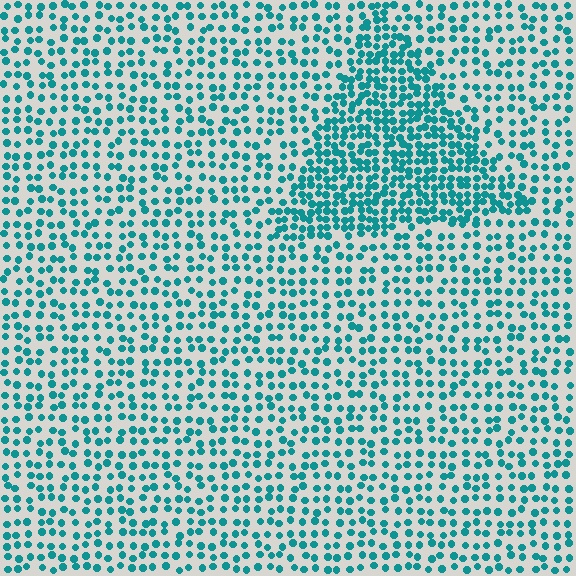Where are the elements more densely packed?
The elements are more densely packed inside the triangle boundary.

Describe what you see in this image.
The image contains small teal elements arranged at two different densities. A triangle-shaped region is visible where the elements are more densely packed than the surrounding area.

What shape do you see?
I see a triangle.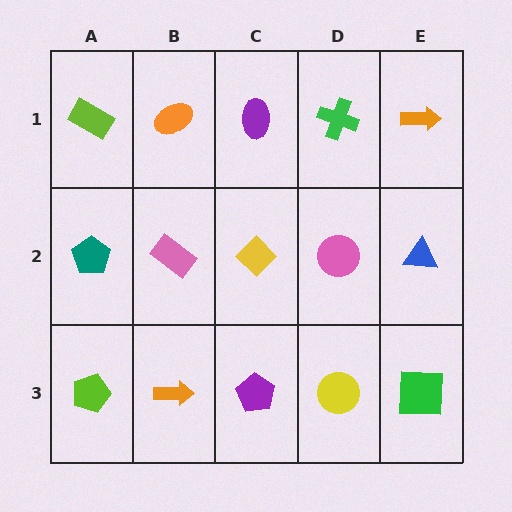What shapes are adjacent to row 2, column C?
A purple ellipse (row 1, column C), a purple pentagon (row 3, column C), a pink rectangle (row 2, column B), a pink circle (row 2, column D).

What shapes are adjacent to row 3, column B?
A pink rectangle (row 2, column B), a lime pentagon (row 3, column A), a purple pentagon (row 3, column C).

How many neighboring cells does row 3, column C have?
3.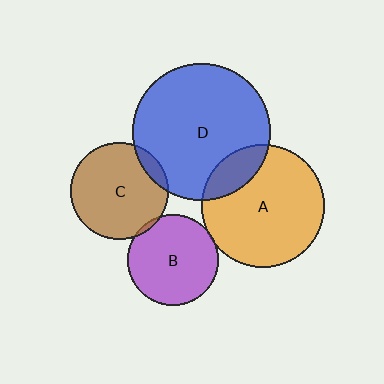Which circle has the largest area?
Circle D (blue).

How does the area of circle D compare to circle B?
Approximately 2.3 times.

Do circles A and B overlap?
Yes.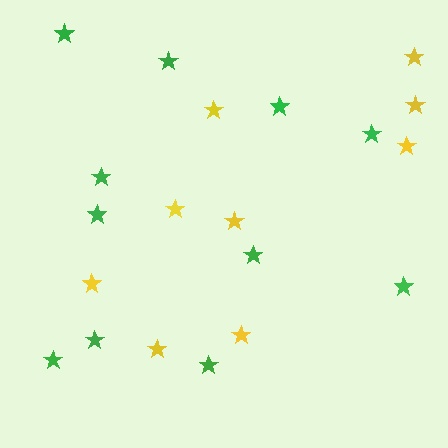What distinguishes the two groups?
There are 2 groups: one group of green stars (11) and one group of yellow stars (9).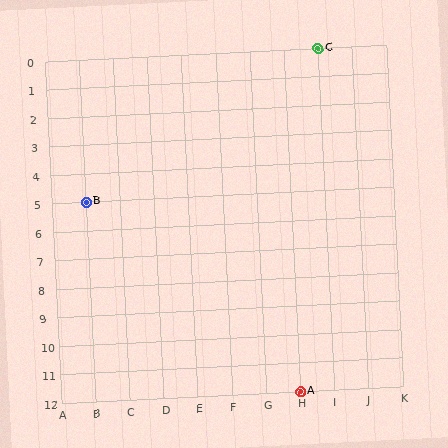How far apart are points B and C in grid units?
Points B and C are 7 columns and 5 rows apart (about 8.6 grid units diagonally).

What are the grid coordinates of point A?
Point A is at grid coordinates (H, 12).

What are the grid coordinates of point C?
Point C is at grid coordinates (I, 0).